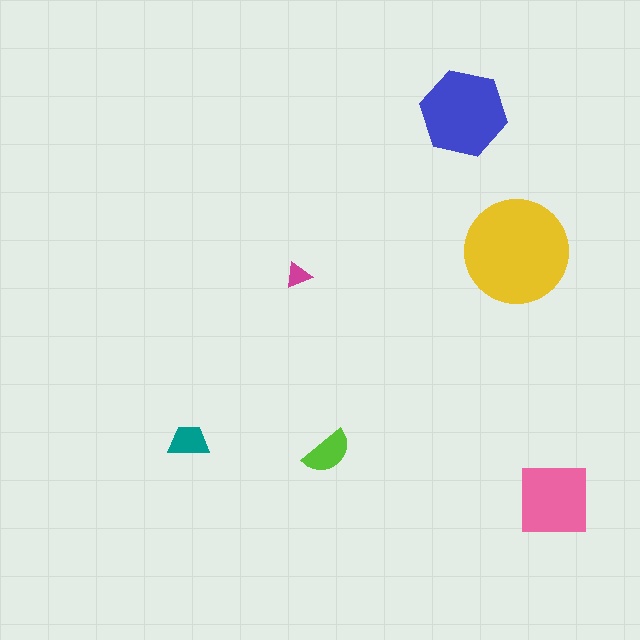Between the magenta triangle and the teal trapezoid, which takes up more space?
The teal trapezoid.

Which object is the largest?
The yellow circle.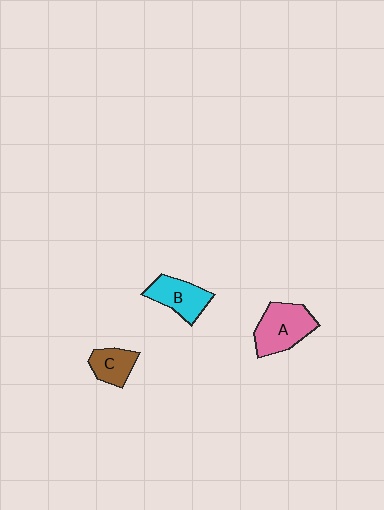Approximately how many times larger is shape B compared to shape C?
Approximately 1.3 times.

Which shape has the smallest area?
Shape C (brown).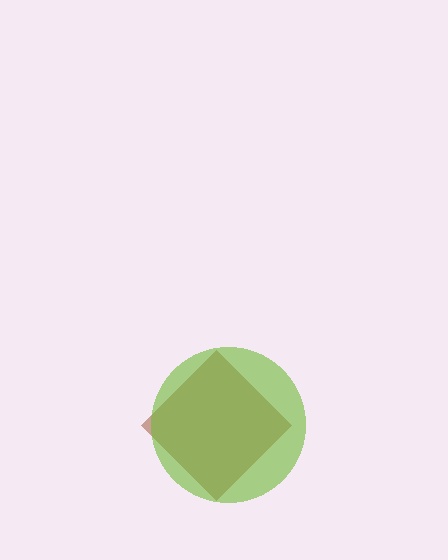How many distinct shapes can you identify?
There are 2 distinct shapes: a brown diamond, a lime circle.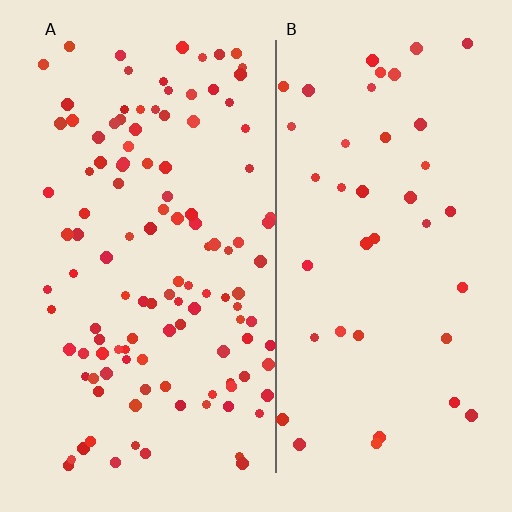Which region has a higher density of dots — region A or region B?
A (the left).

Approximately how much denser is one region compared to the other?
Approximately 2.9× — region A over region B.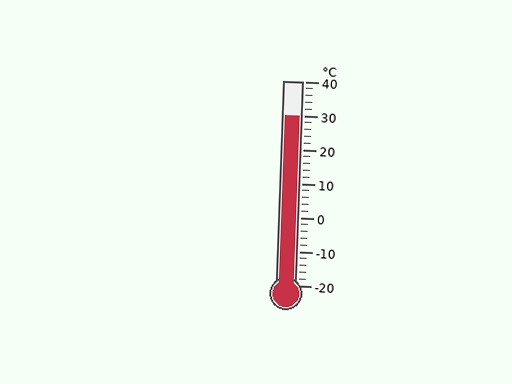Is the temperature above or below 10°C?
The temperature is above 10°C.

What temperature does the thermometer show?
The thermometer shows approximately 30°C.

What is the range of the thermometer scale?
The thermometer scale ranges from -20°C to 40°C.